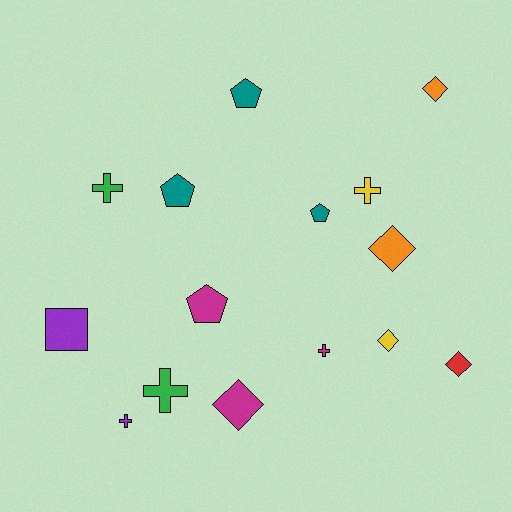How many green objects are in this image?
There are 2 green objects.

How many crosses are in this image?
There are 5 crosses.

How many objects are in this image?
There are 15 objects.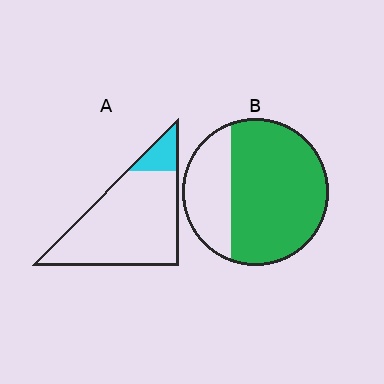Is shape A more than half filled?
No.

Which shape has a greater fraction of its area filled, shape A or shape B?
Shape B.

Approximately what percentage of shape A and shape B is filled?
A is approximately 15% and B is approximately 70%.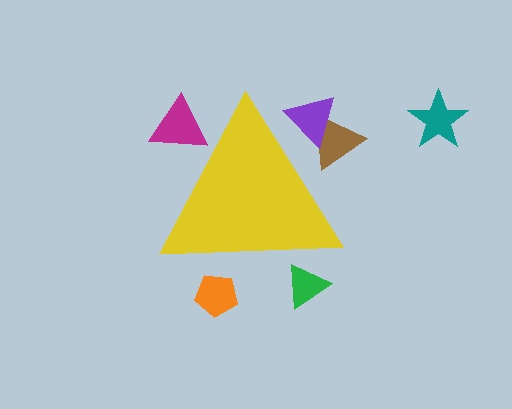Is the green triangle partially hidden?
Yes, the green triangle is partially hidden behind the yellow triangle.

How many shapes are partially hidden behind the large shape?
5 shapes are partially hidden.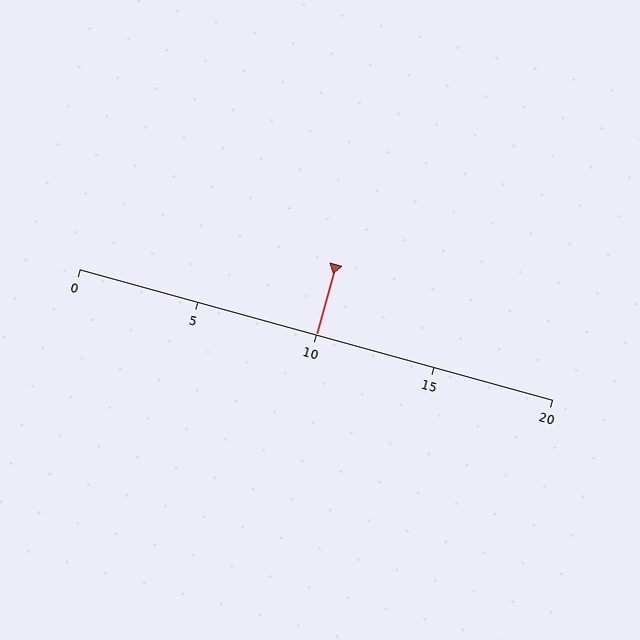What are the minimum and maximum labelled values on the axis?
The axis runs from 0 to 20.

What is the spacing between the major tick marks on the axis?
The major ticks are spaced 5 apart.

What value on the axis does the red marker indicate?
The marker indicates approximately 10.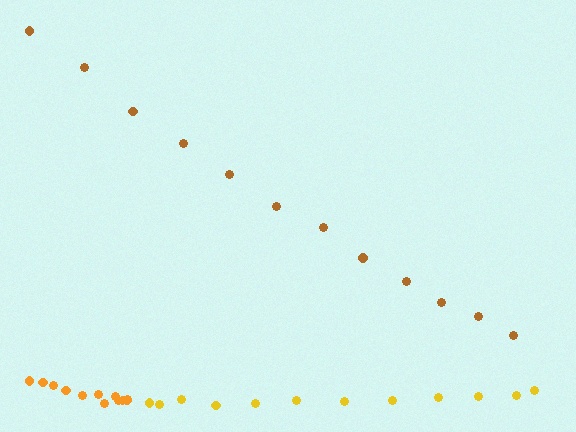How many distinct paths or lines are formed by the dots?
There are 3 distinct paths.